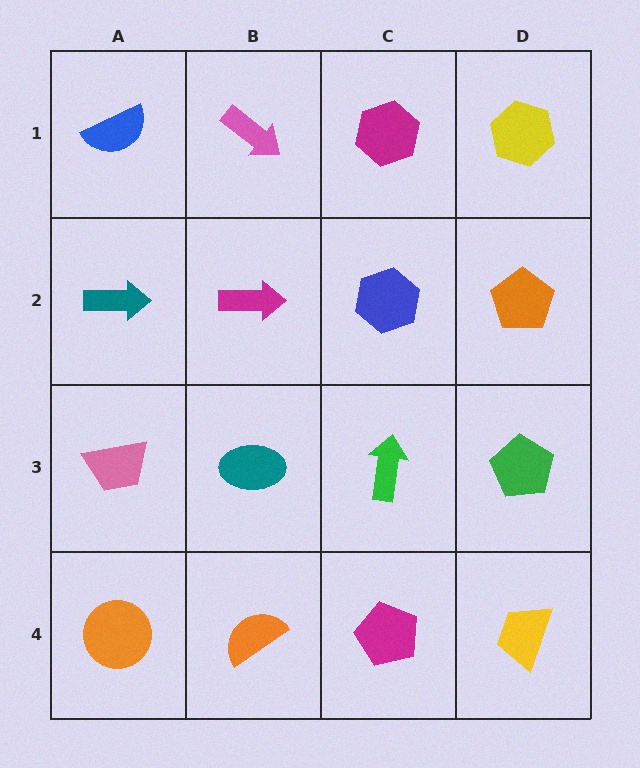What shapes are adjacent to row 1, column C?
A blue hexagon (row 2, column C), a pink arrow (row 1, column B), a yellow hexagon (row 1, column D).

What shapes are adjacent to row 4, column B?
A teal ellipse (row 3, column B), an orange circle (row 4, column A), a magenta pentagon (row 4, column C).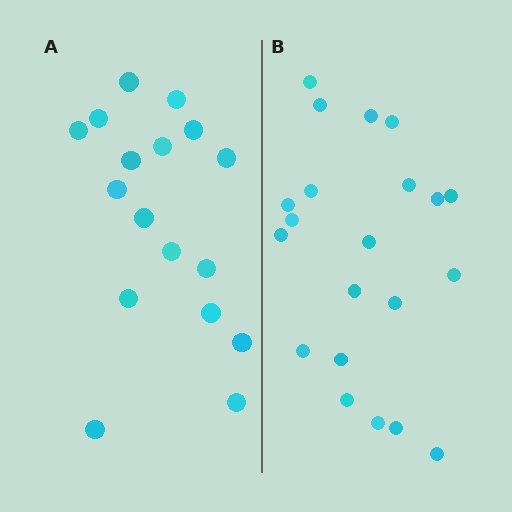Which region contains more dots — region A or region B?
Region B (the right region) has more dots.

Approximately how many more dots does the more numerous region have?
Region B has about 4 more dots than region A.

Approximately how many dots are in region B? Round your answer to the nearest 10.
About 20 dots. (The exact count is 21, which rounds to 20.)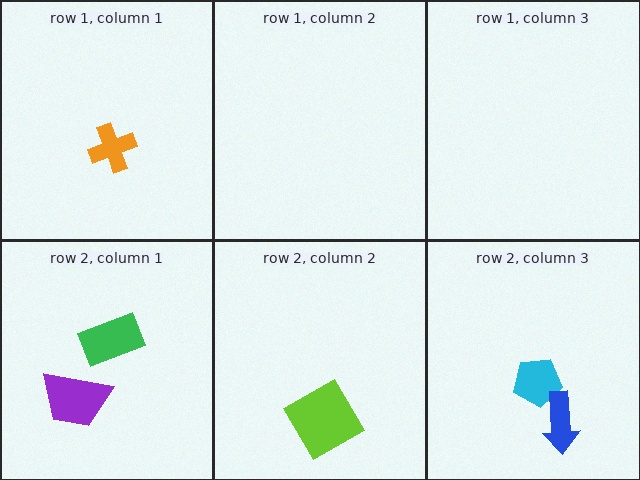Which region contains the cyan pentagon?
The row 2, column 3 region.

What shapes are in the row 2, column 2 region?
The lime diamond.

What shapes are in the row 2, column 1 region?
The purple trapezoid, the green rectangle.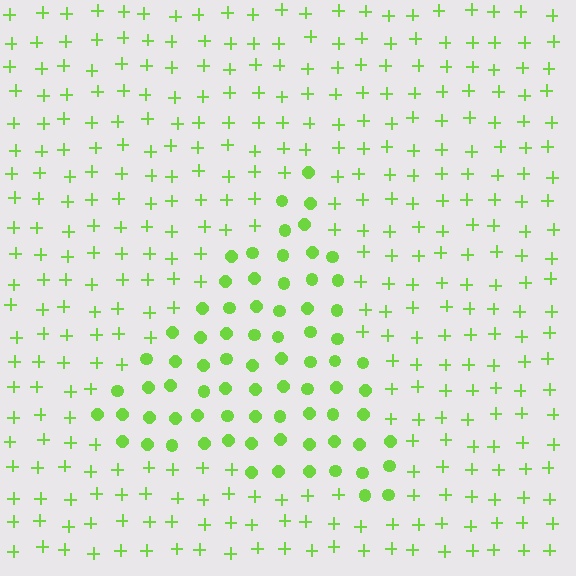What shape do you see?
I see a triangle.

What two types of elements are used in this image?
The image uses circles inside the triangle region and plus signs outside it.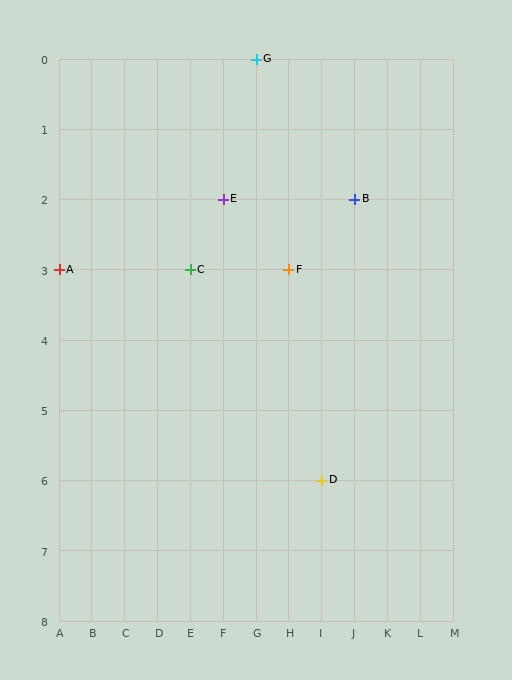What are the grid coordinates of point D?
Point D is at grid coordinates (I, 6).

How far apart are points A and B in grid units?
Points A and B are 9 columns and 1 row apart (about 9.1 grid units diagonally).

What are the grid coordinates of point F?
Point F is at grid coordinates (H, 3).